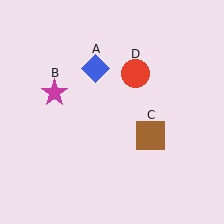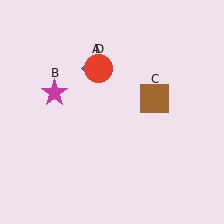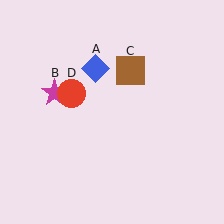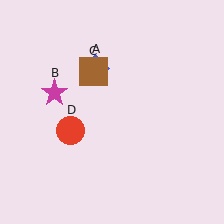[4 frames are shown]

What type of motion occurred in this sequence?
The brown square (object C), red circle (object D) rotated counterclockwise around the center of the scene.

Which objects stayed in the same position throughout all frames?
Blue diamond (object A) and magenta star (object B) remained stationary.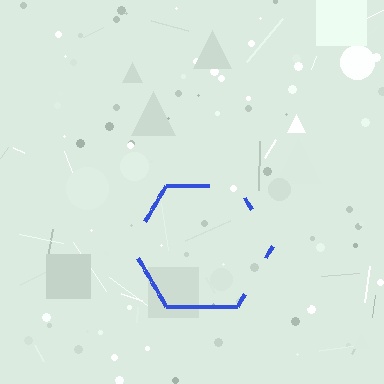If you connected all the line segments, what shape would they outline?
They would outline a hexagon.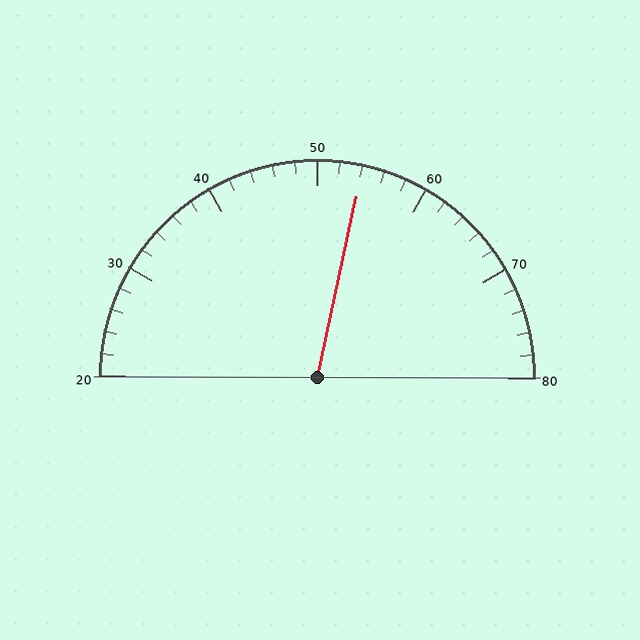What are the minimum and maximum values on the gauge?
The gauge ranges from 20 to 80.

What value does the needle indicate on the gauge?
The needle indicates approximately 54.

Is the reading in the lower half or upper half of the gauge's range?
The reading is in the upper half of the range (20 to 80).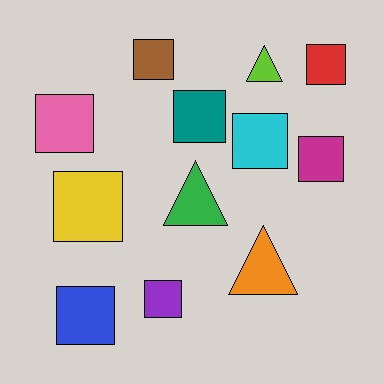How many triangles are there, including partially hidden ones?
There are 3 triangles.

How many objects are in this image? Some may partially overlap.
There are 12 objects.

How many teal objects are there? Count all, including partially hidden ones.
There is 1 teal object.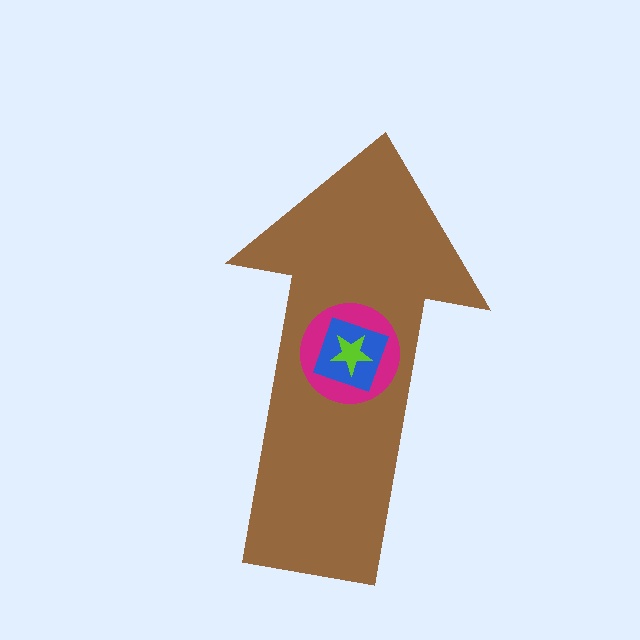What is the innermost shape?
The lime star.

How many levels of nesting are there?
4.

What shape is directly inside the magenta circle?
The blue diamond.